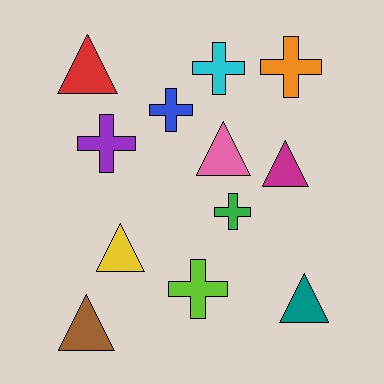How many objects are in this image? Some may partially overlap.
There are 12 objects.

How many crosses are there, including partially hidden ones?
There are 6 crosses.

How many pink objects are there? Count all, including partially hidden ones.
There is 1 pink object.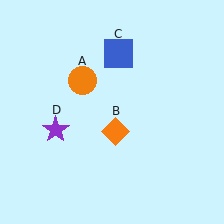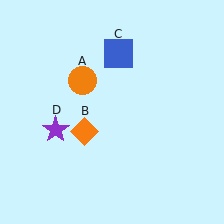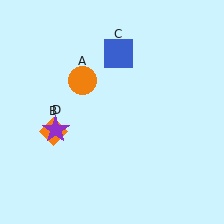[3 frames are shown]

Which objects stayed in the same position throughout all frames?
Orange circle (object A) and blue square (object C) and purple star (object D) remained stationary.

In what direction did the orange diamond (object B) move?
The orange diamond (object B) moved left.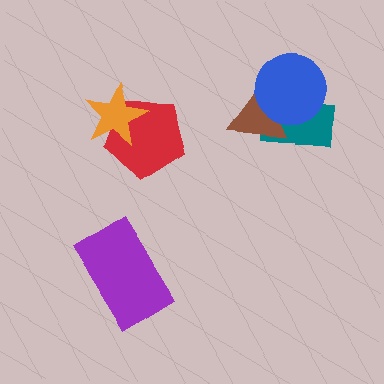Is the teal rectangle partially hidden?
Yes, it is partially covered by another shape.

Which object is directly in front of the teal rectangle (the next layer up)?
The brown triangle is directly in front of the teal rectangle.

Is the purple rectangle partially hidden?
No, no other shape covers it.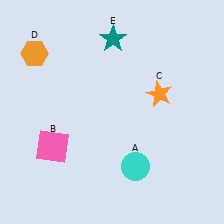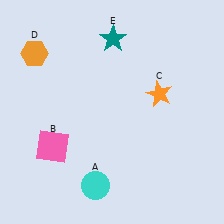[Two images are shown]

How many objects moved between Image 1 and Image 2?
1 object moved between the two images.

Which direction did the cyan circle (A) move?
The cyan circle (A) moved left.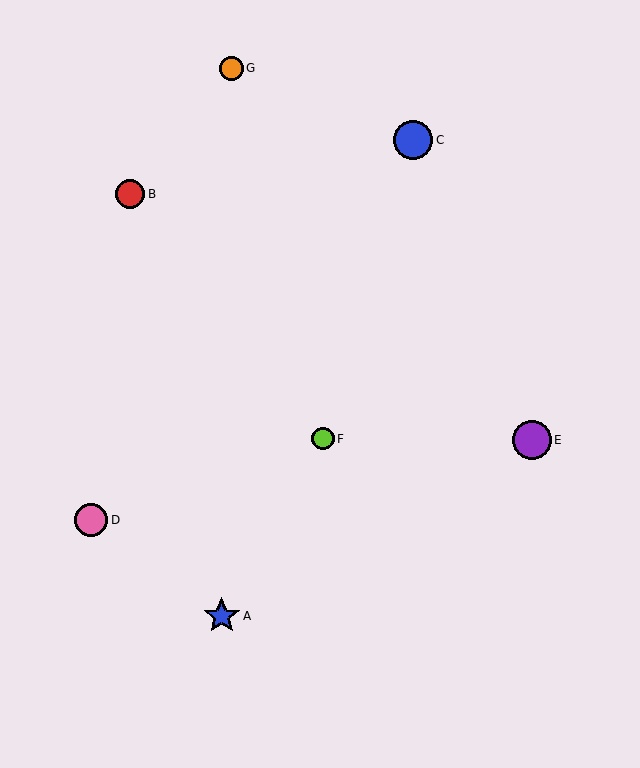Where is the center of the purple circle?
The center of the purple circle is at (532, 440).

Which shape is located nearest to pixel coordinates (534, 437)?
The purple circle (labeled E) at (532, 440) is nearest to that location.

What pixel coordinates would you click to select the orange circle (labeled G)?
Click at (231, 68) to select the orange circle G.